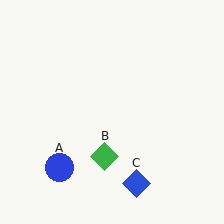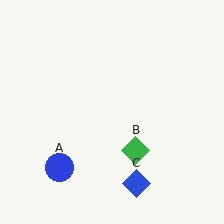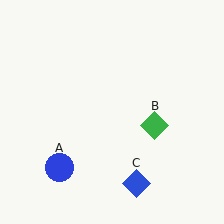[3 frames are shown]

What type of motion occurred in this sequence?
The green diamond (object B) rotated counterclockwise around the center of the scene.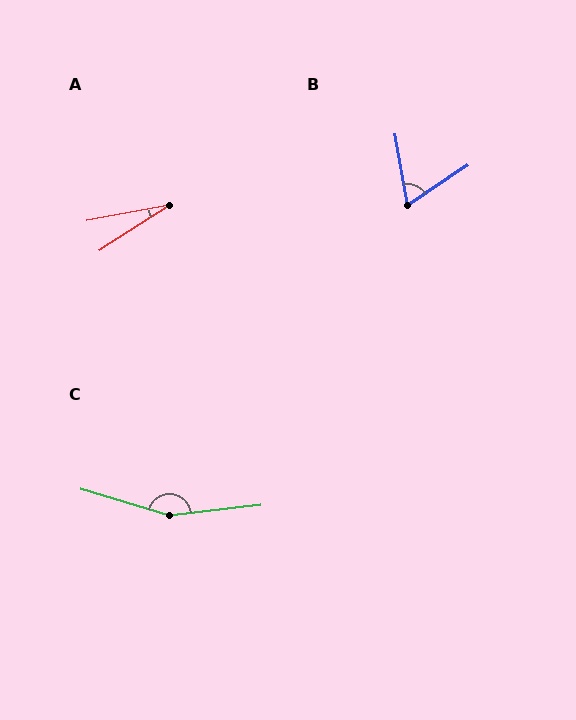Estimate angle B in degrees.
Approximately 66 degrees.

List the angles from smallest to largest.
A (22°), B (66°), C (157°).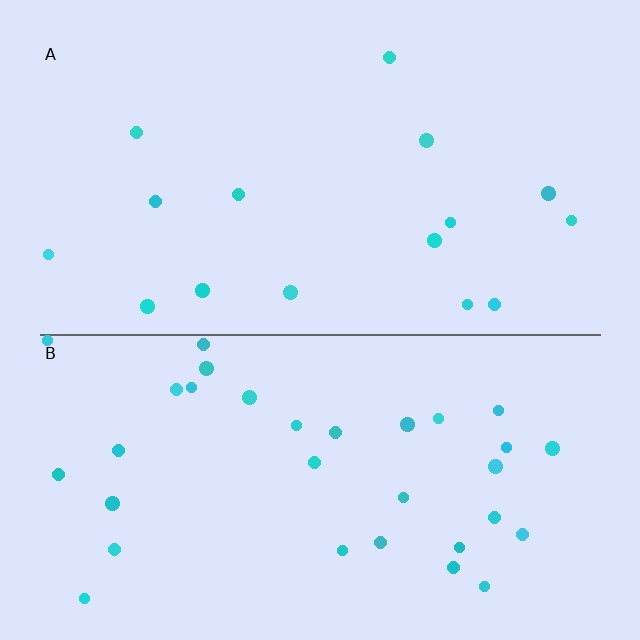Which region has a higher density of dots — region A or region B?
B (the bottom).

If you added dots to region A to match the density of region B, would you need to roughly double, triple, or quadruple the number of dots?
Approximately double.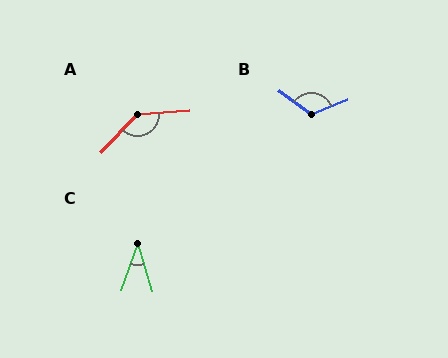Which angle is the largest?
A, at approximately 138 degrees.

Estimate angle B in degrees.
Approximately 121 degrees.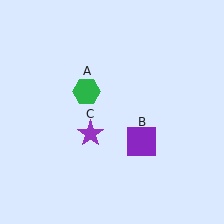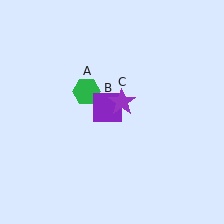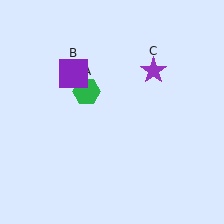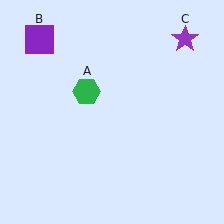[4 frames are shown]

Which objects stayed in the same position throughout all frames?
Green hexagon (object A) remained stationary.